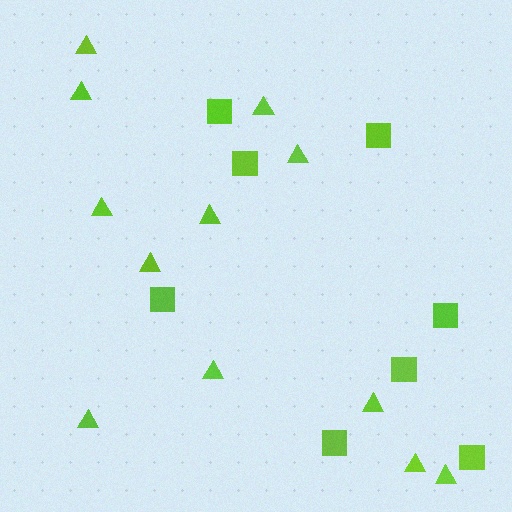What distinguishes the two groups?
There are 2 groups: one group of squares (8) and one group of triangles (12).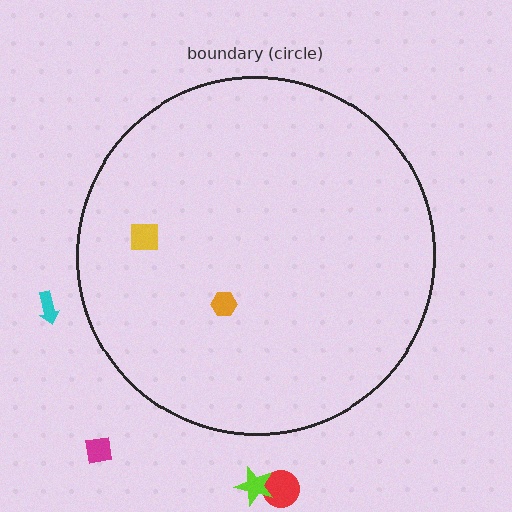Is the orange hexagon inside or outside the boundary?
Inside.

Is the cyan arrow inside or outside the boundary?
Outside.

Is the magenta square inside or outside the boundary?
Outside.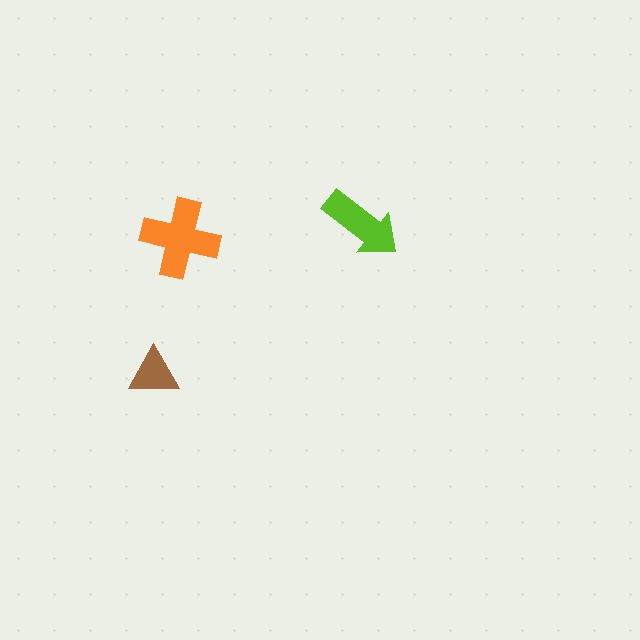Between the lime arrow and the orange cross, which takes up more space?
The orange cross.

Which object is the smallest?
The brown triangle.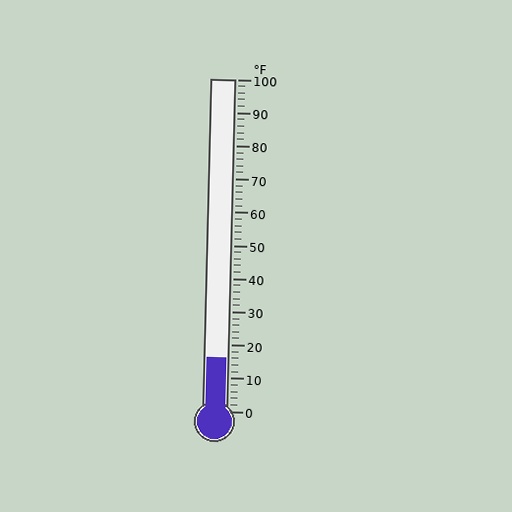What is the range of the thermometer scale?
The thermometer scale ranges from 0°F to 100°F.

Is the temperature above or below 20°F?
The temperature is below 20°F.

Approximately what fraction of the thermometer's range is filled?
The thermometer is filled to approximately 15% of its range.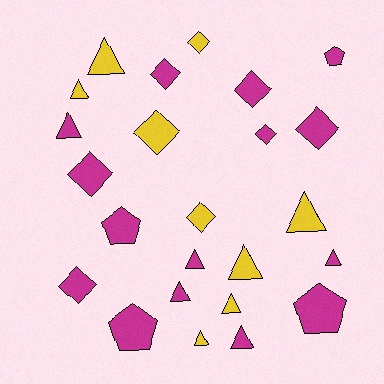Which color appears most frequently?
Magenta, with 15 objects.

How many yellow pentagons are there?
There are no yellow pentagons.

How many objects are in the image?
There are 24 objects.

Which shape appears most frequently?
Triangle, with 11 objects.